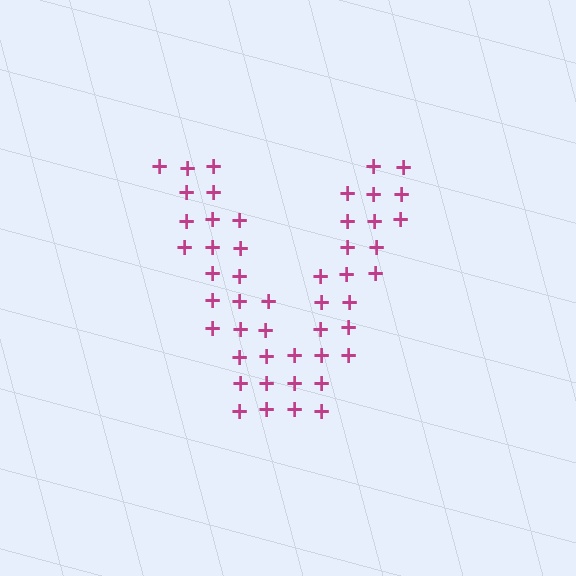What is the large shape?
The large shape is the letter V.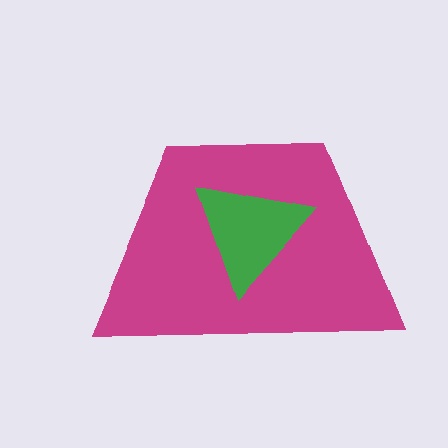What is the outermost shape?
The magenta trapezoid.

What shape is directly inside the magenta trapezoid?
The green triangle.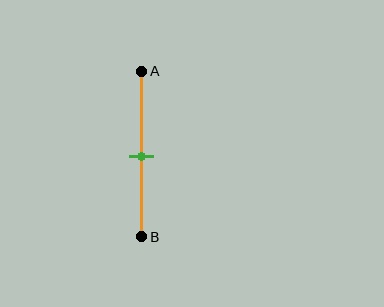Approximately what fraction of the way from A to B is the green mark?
The green mark is approximately 50% of the way from A to B.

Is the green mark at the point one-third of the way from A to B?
No, the mark is at about 50% from A, not at the 33% one-third point.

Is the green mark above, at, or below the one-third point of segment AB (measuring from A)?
The green mark is below the one-third point of segment AB.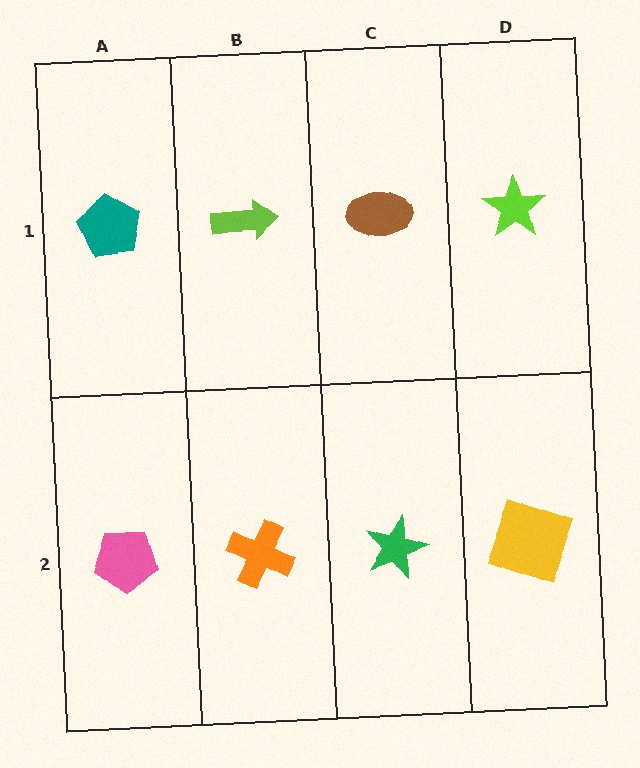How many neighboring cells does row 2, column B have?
3.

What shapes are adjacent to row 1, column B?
An orange cross (row 2, column B), a teal pentagon (row 1, column A), a brown ellipse (row 1, column C).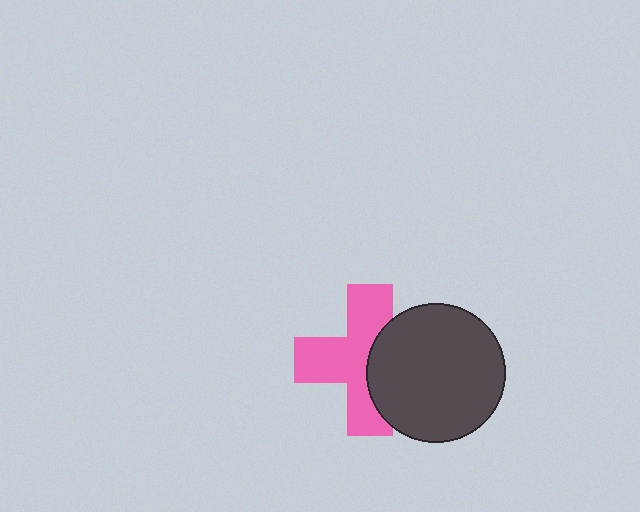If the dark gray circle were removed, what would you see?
You would see the complete pink cross.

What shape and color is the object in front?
The object in front is a dark gray circle.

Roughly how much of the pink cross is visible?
About half of it is visible (roughly 62%).